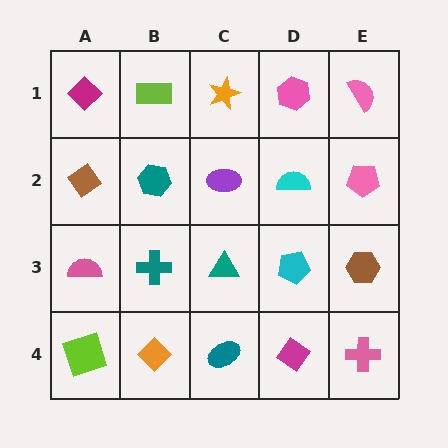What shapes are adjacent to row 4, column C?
A teal triangle (row 3, column C), an orange diamond (row 4, column B), a magenta diamond (row 4, column D).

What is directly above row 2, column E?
A pink semicircle.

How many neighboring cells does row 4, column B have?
3.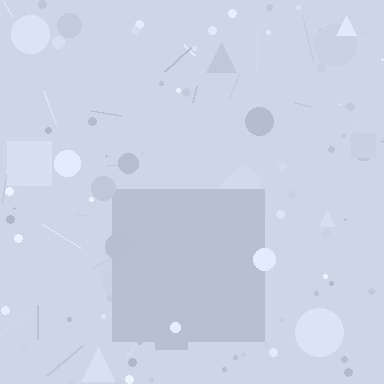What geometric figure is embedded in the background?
A square is embedded in the background.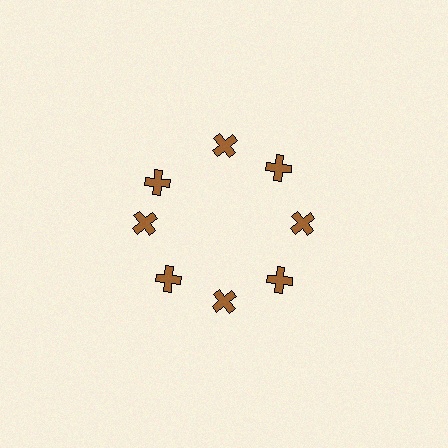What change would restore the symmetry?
The symmetry would be restored by rotating it back into even spacing with its neighbors so that all 8 crosses sit at equal angles and equal distance from the center.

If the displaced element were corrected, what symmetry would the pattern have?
It would have 8-fold rotational symmetry — the pattern would map onto itself every 45 degrees.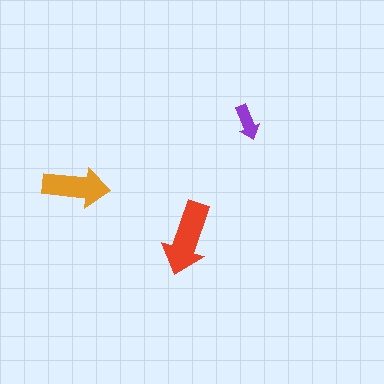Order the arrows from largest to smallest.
the red one, the orange one, the purple one.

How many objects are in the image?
There are 3 objects in the image.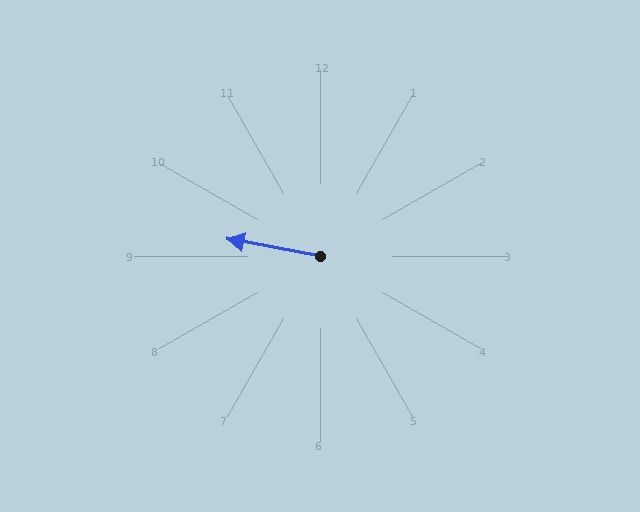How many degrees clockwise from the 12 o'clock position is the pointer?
Approximately 280 degrees.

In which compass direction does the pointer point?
West.